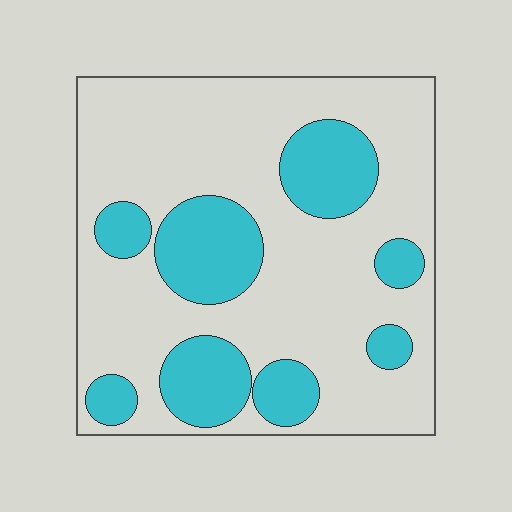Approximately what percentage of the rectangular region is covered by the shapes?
Approximately 30%.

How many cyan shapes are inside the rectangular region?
8.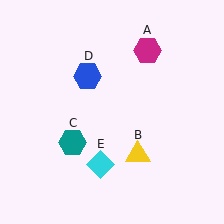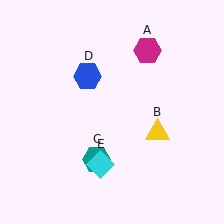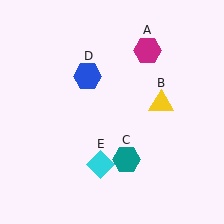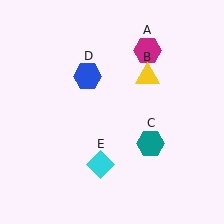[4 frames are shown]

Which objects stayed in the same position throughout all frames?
Magenta hexagon (object A) and blue hexagon (object D) and cyan diamond (object E) remained stationary.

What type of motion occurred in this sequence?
The yellow triangle (object B), teal hexagon (object C) rotated counterclockwise around the center of the scene.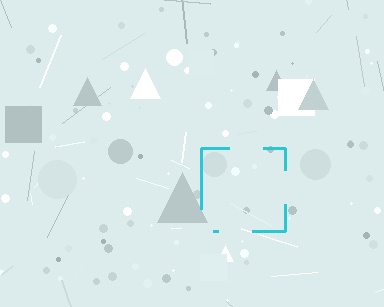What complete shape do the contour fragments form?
The contour fragments form a square.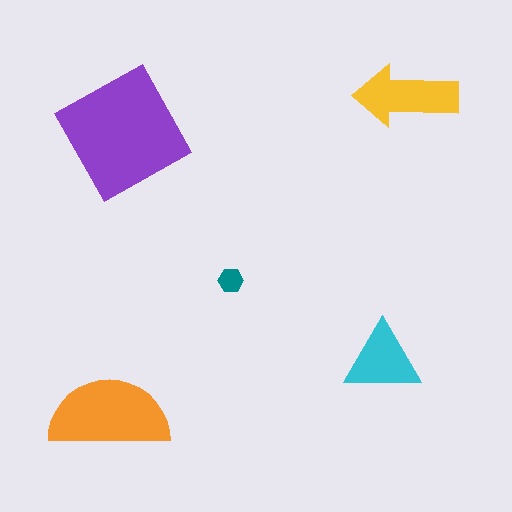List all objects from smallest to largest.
The teal hexagon, the cyan triangle, the yellow arrow, the orange semicircle, the purple square.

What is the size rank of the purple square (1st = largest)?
1st.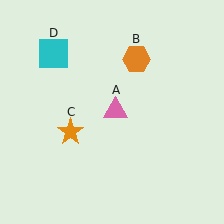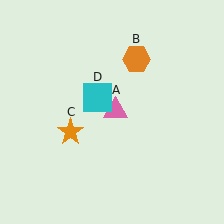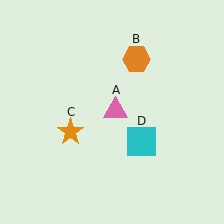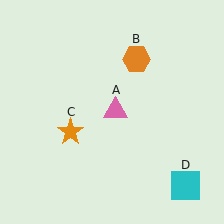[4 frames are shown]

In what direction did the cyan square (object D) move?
The cyan square (object D) moved down and to the right.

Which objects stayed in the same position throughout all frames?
Pink triangle (object A) and orange hexagon (object B) and orange star (object C) remained stationary.